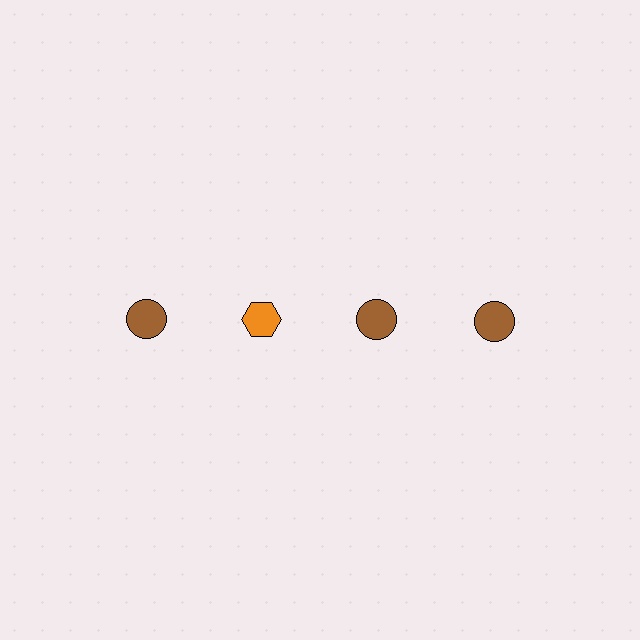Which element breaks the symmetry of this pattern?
The orange hexagon in the top row, second from left column breaks the symmetry. All other shapes are brown circles.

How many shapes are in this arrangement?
There are 4 shapes arranged in a grid pattern.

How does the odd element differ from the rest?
It differs in both color (orange instead of brown) and shape (hexagon instead of circle).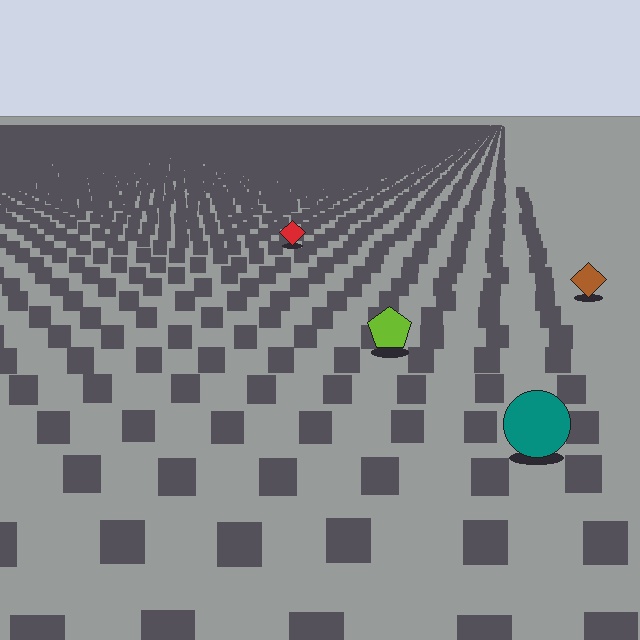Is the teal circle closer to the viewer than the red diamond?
Yes. The teal circle is closer — you can tell from the texture gradient: the ground texture is coarser near it.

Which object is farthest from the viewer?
The red diamond is farthest from the viewer. It appears smaller and the ground texture around it is denser.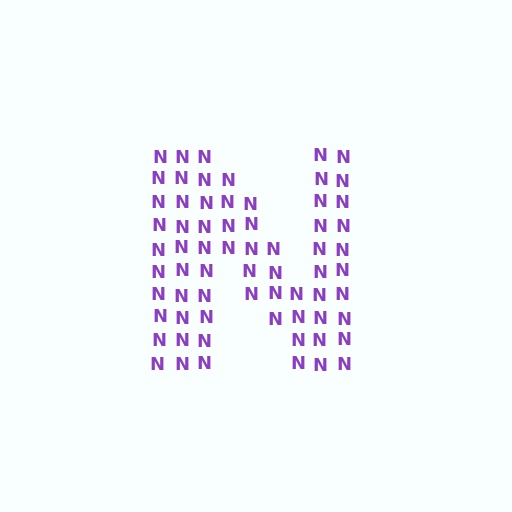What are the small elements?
The small elements are letter N's.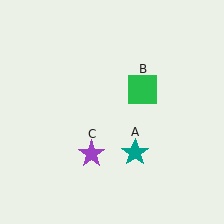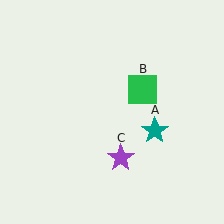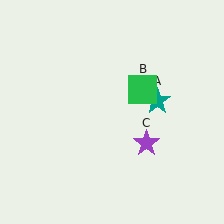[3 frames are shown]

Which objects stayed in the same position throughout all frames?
Green square (object B) remained stationary.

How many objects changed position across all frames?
2 objects changed position: teal star (object A), purple star (object C).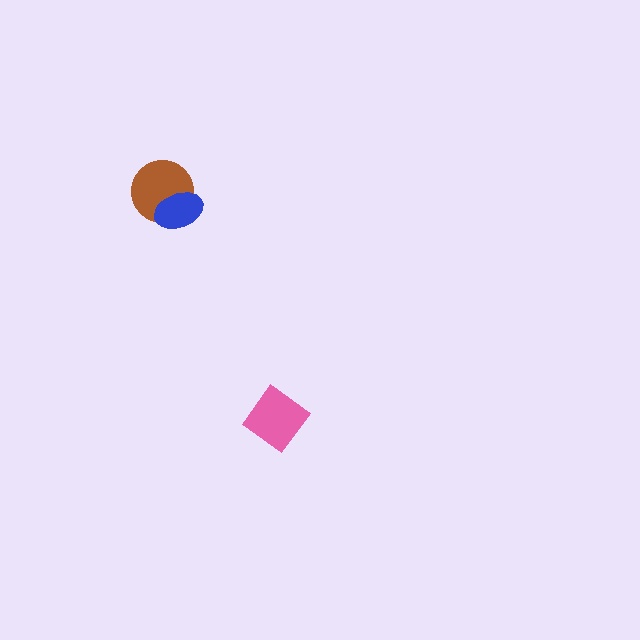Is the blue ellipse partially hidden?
No, no other shape covers it.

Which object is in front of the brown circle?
The blue ellipse is in front of the brown circle.